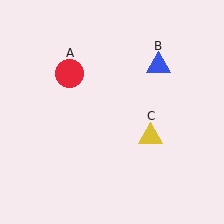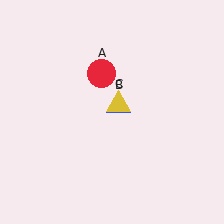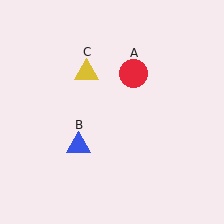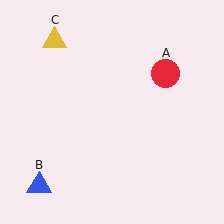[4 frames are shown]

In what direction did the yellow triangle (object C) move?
The yellow triangle (object C) moved up and to the left.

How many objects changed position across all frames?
3 objects changed position: red circle (object A), blue triangle (object B), yellow triangle (object C).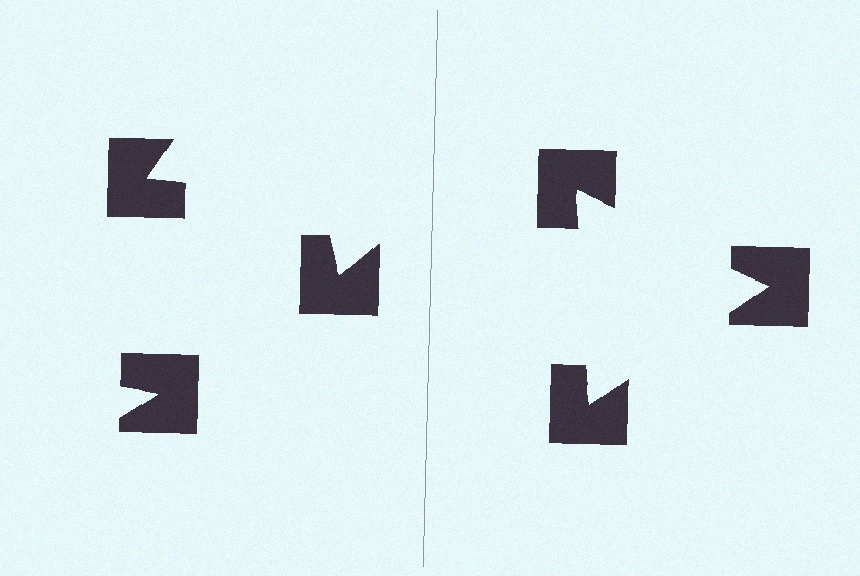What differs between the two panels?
The notched squares are positioned identically on both sides; only the wedge orientations differ. On the right they align to a triangle; on the left they are misaligned.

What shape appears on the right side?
An illusory triangle.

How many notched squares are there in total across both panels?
6 — 3 on each side.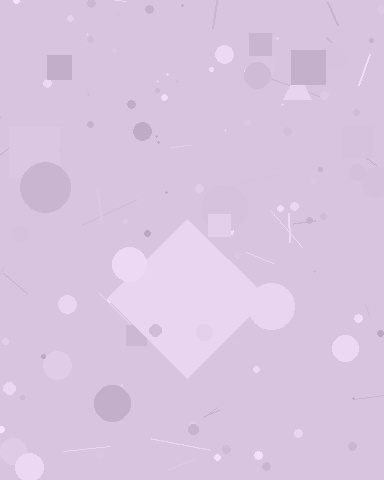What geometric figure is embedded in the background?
A diamond is embedded in the background.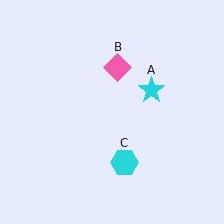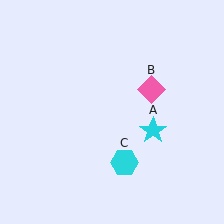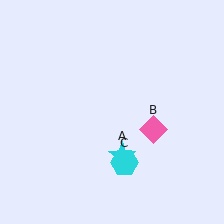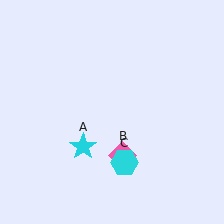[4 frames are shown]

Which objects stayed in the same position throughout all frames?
Cyan hexagon (object C) remained stationary.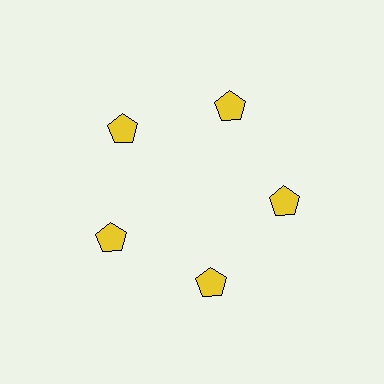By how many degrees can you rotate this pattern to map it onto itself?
The pattern maps onto itself every 72 degrees of rotation.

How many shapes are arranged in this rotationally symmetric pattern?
There are 5 shapes, arranged in 5 groups of 1.